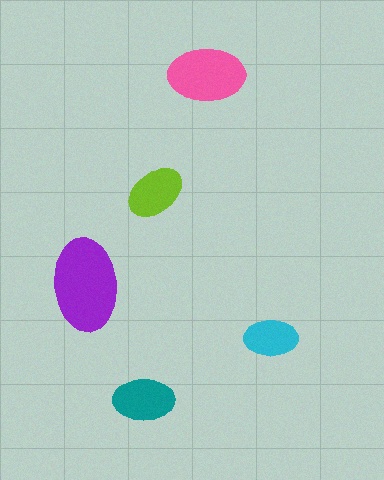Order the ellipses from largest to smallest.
the purple one, the pink one, the teal one, the lime one, the cyan one.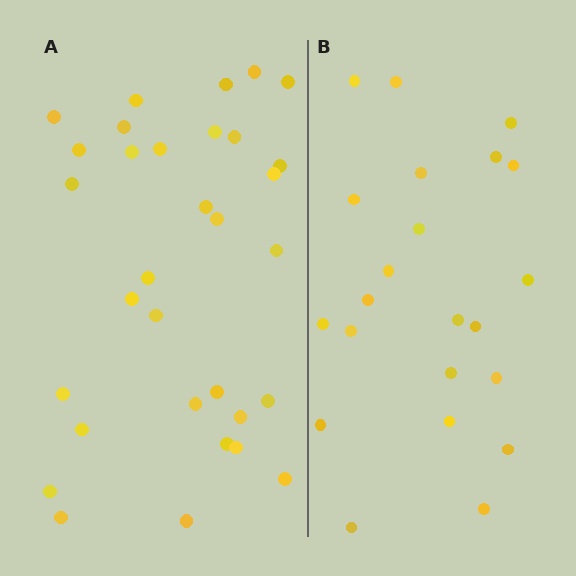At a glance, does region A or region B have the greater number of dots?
Region A (the left region) has more dots.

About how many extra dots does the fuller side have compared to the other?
Region A has roughly 10 or so more dots than region B.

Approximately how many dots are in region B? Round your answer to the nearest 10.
About 20 dots. (The exact count is 22, which rounds to 20.)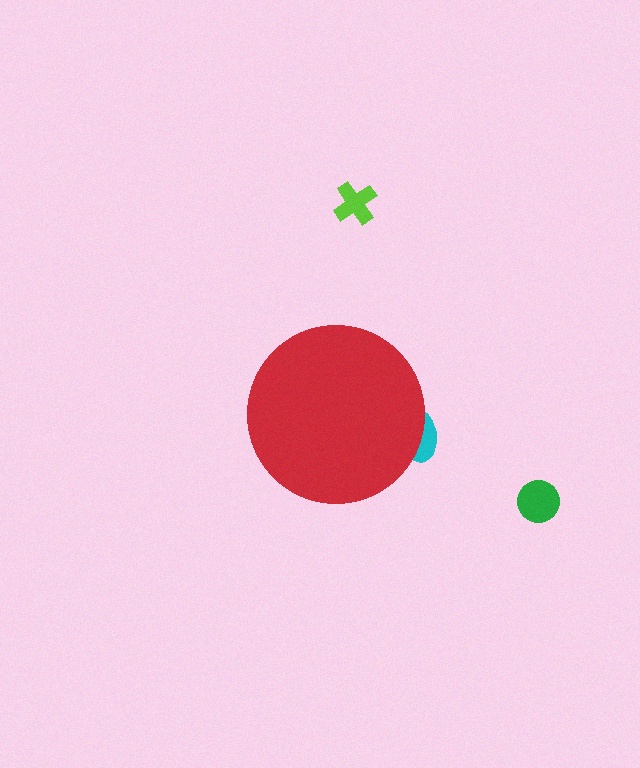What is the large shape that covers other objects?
A red circle.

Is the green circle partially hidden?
No, the green circle is fully visible.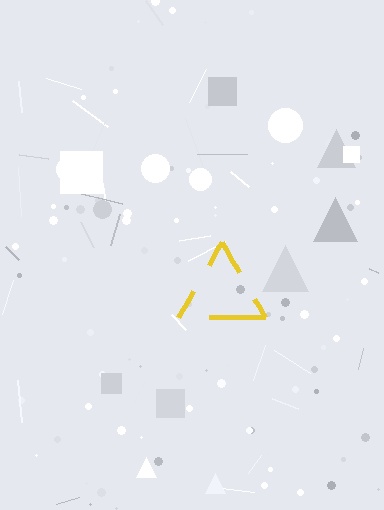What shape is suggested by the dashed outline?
The dashed outline suggests a triangle.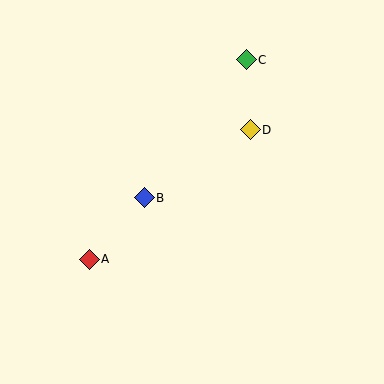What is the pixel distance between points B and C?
The distance between B and C is 172 pixels.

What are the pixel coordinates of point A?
Point A is at (89, 259).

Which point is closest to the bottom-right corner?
Point D is closest to the bottom-right corner.